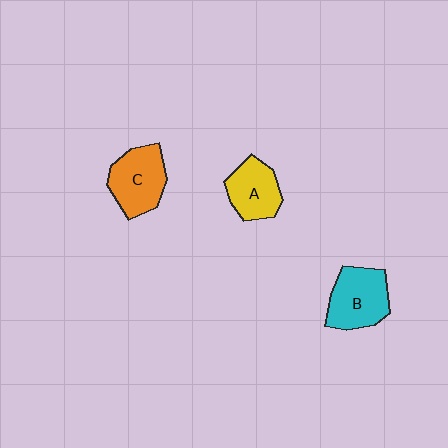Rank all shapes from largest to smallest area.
From largest to smallest: B (cyan), C (orange), A (yellow).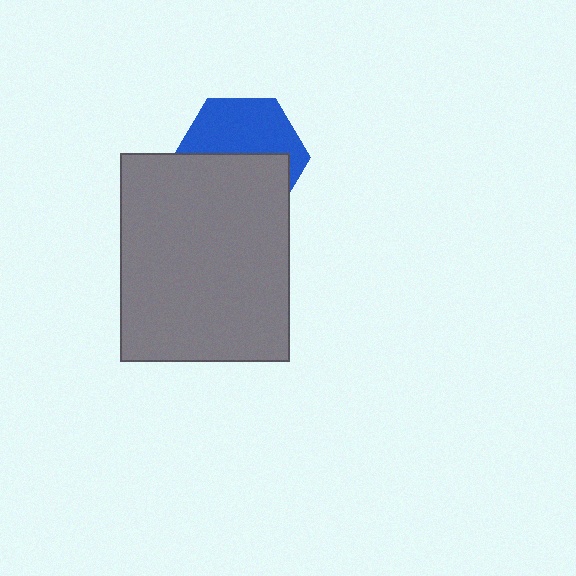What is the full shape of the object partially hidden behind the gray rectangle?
The partially hidden object is a blue hexagon.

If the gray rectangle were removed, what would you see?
You would see the complete blue hexagon.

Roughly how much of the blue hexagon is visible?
About half of it is visible (roughly 49%).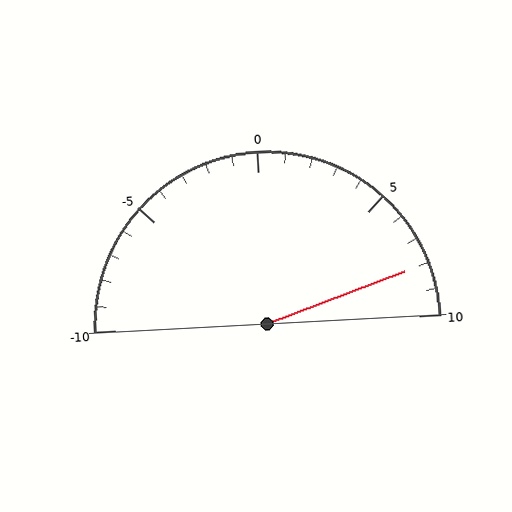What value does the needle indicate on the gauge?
The needle indicates approximately 8.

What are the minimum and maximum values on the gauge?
The gauge ranges from -10 to 10.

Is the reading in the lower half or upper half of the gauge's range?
The reading is in the upper half of the range (-10 to 10).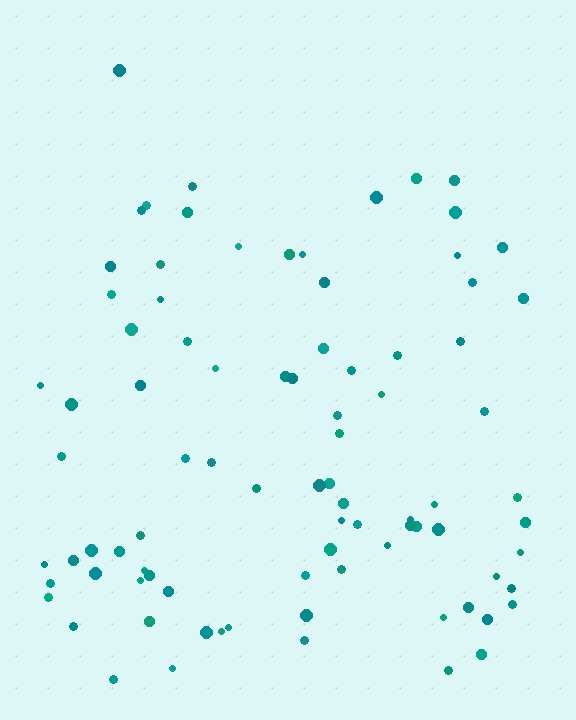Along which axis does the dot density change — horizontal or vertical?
Vertical.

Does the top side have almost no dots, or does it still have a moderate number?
Still a moderate number, just noticeably fewer than the bottom.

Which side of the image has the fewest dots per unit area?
The top.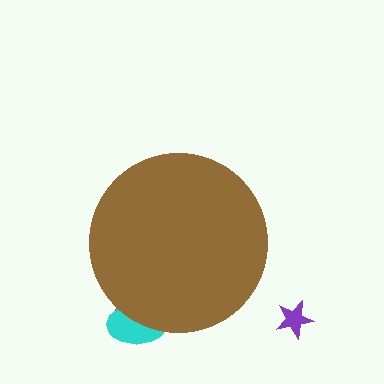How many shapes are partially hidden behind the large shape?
2 shapes are partially hidden.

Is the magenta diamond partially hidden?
Yes, the magenta diamond is partially hidden behind the brown circle.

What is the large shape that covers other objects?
A brown circle.